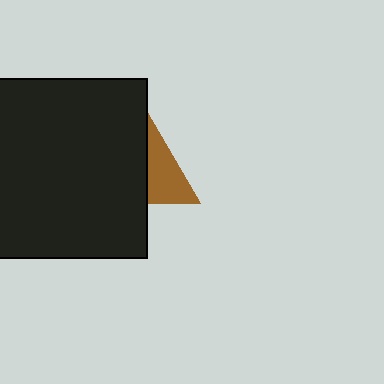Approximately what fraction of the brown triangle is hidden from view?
Roughly 61% of the brown triangle is hidden behind the black square.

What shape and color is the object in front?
The object in front is a black square.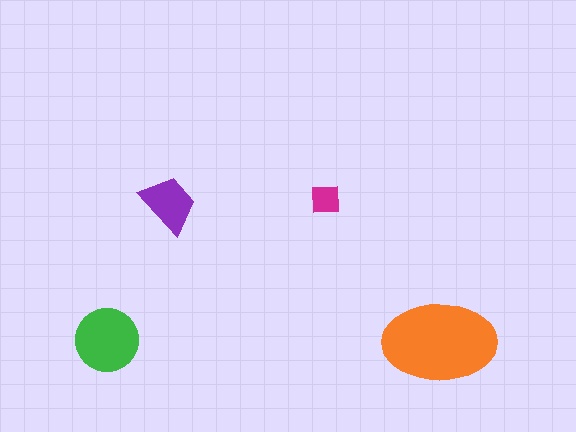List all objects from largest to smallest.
The orange ellipse, the green circle, the purple trapezoid, the magenta square.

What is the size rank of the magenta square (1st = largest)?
4th.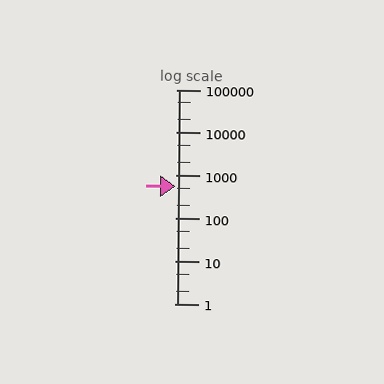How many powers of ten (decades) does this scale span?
The scale spans 5 decades, from 1 to 100000.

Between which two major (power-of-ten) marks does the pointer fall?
The pointer is between 100 and 1000.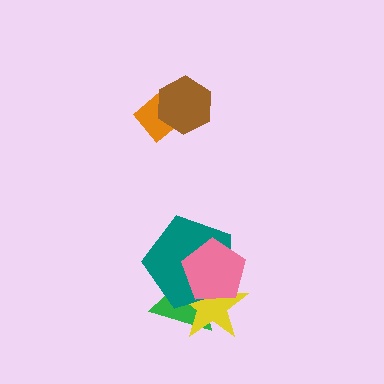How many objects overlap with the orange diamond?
1 object overlaps with the orange diamond.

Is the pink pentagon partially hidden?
No, no other shape covers it.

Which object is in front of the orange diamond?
The brown hexagon is in front of the orange diamond.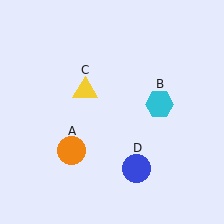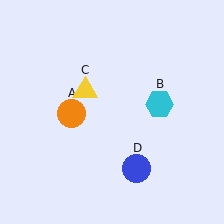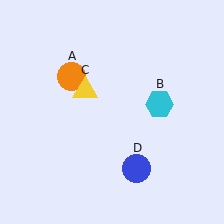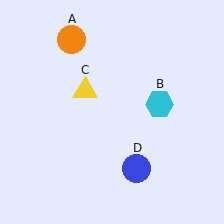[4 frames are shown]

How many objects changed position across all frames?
1 object changed position: orange circle (object A).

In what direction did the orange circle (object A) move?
The orange circle (object A) moved up.